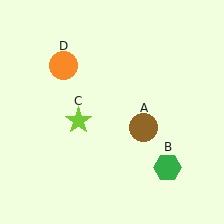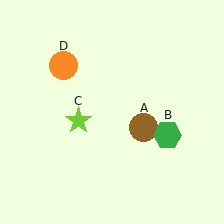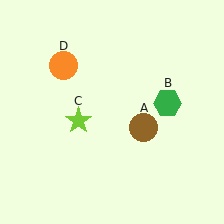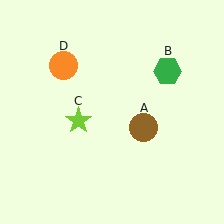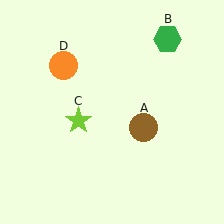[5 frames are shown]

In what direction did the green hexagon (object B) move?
The green hexagon (object B) moved up.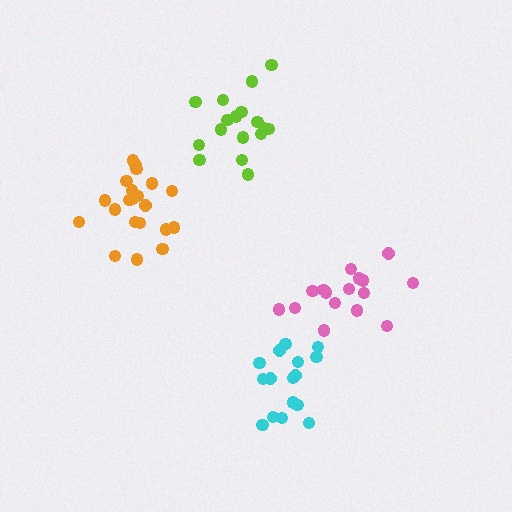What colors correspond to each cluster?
The clusters are colored: pink, orange, lime, cyan.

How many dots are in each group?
Group 1: 16 dots, Group 2: 21 dots, Group 3: 17 dots, Group 4: 16 dots (70 total).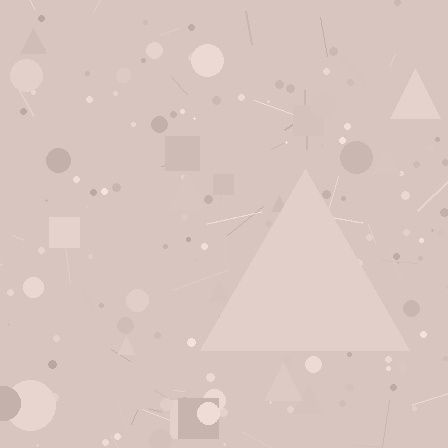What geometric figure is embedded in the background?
A triangle is embedded in the background.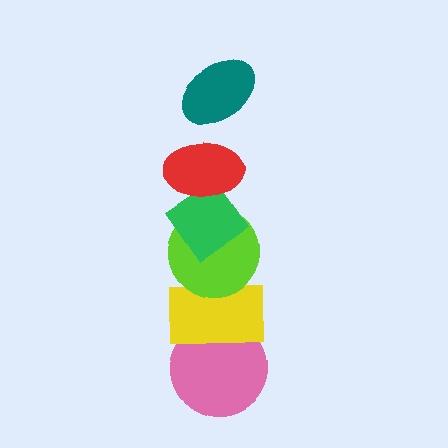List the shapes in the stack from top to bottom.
From top to bottom: the teal ellipse, the red ellipse, the green diamond, the lime circle, the yellow rectangle, the pink circle.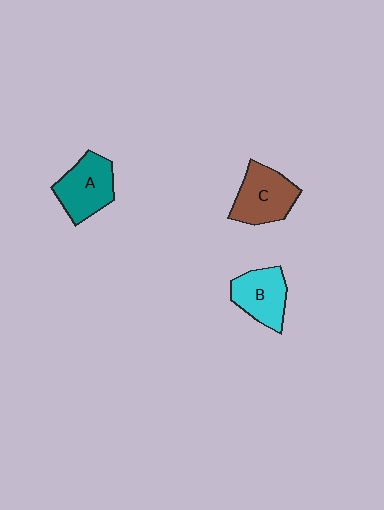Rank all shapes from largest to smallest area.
From largest to smallest: C (brown), A (teal), B (cyan).